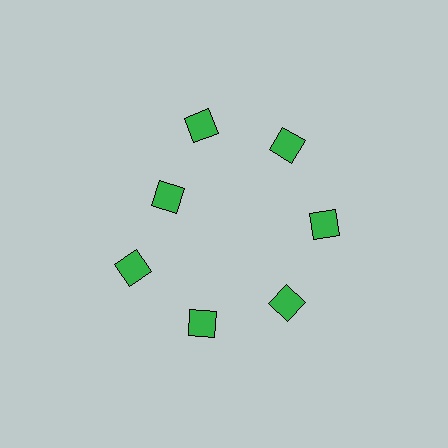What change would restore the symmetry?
The symmetry would be restored by moving it outward, back onto the ring so that all 7 diamonds sit at equal angles and equal distance from the center.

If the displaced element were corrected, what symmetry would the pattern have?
It would have 7-fold rotational symmetry — the pattern would map onto itself every 51 degrees.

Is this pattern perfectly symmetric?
No. The 7 green diamonds are arranged in a ring, but one element near the 10 o'clock position is pulled inward toward the center, breaking the 7-fold rotational symmetry.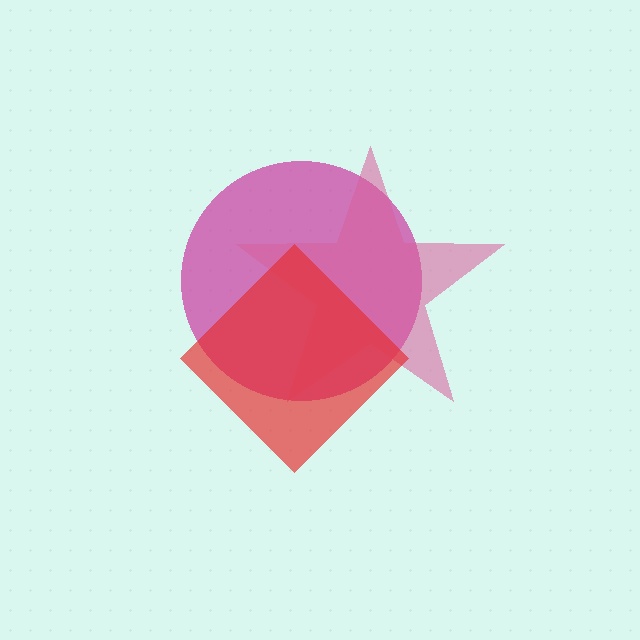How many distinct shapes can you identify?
There are 3 distinct shapes: a magenta circle, a pink star, a red diamond.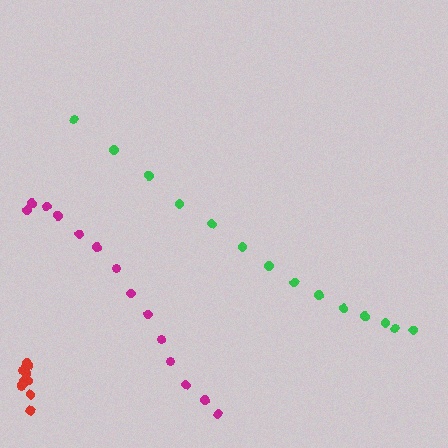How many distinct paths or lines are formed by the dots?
There are 3 distinct paths.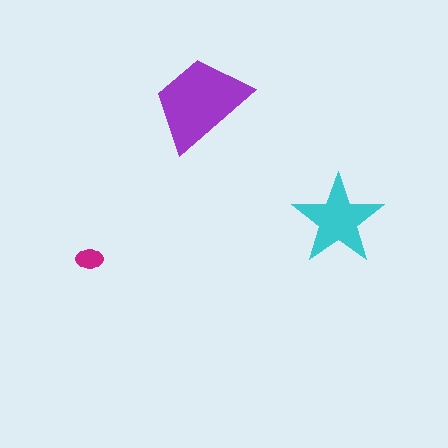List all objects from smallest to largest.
The magenta ellipse, the cyan star, the purple trapezoid.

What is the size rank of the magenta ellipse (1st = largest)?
3rd.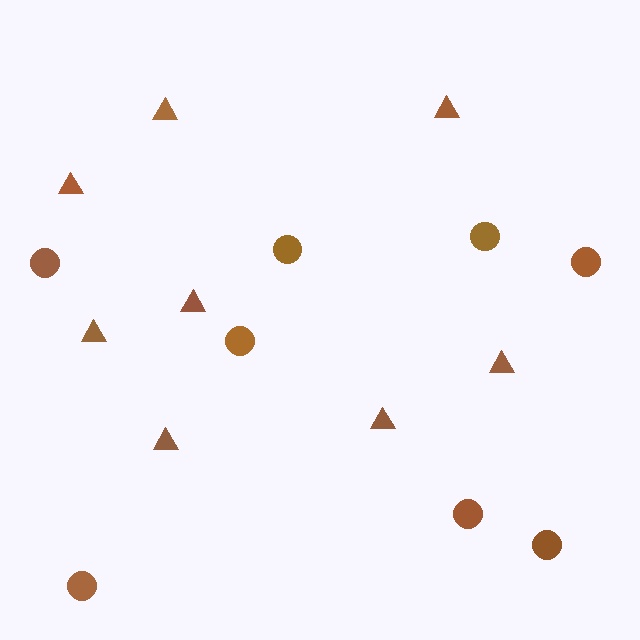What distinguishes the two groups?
There are 2 groups: one group of circles (8) and one group of triangles (8).